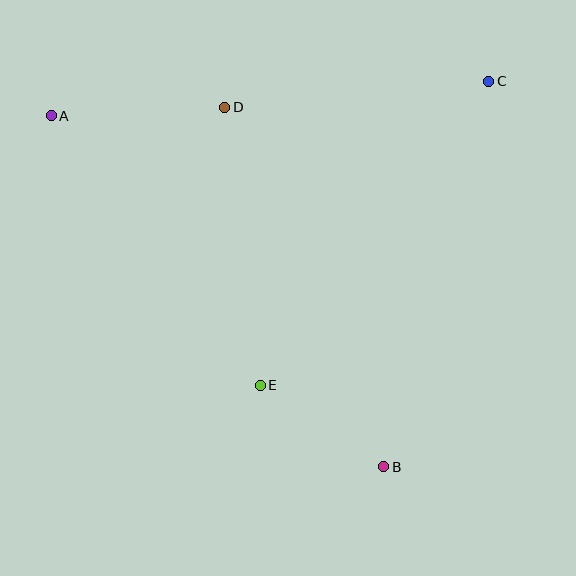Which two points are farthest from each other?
Points A and B are farthest from each other.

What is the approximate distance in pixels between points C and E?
The distance between C and E is approximately 380 pixels.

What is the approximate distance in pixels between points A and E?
The distance between A and E is approximately 341 pixels.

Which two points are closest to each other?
Points B and E are closest to each other.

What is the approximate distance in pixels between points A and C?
The distance between A and C is approximately 439 pixels.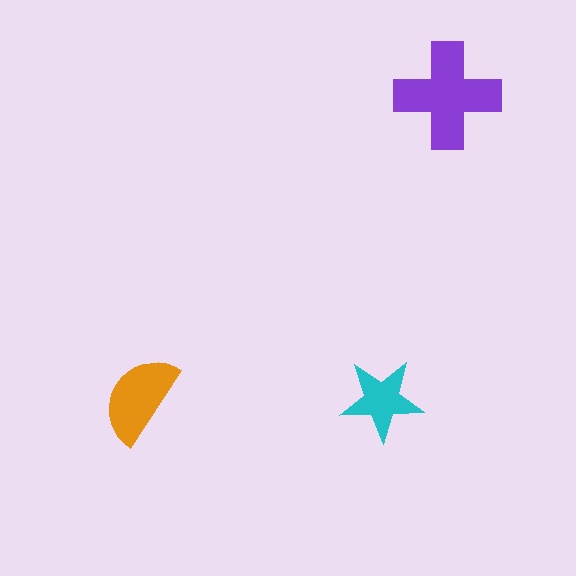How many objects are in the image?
There are 3 objects in the image.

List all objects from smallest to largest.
The cyan star, the orange semicircle, the purple cross.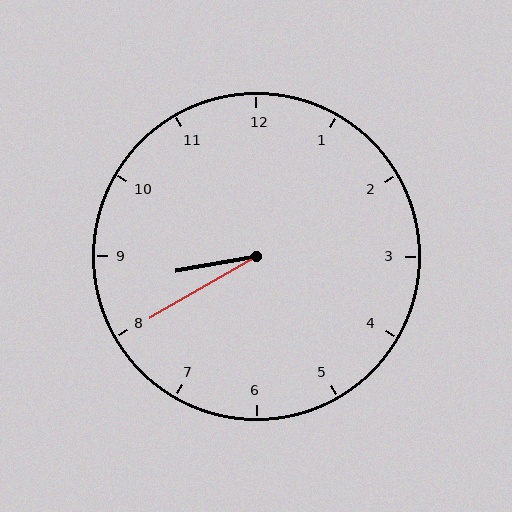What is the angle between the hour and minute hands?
Approximately 20 degrees.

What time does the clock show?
8:40.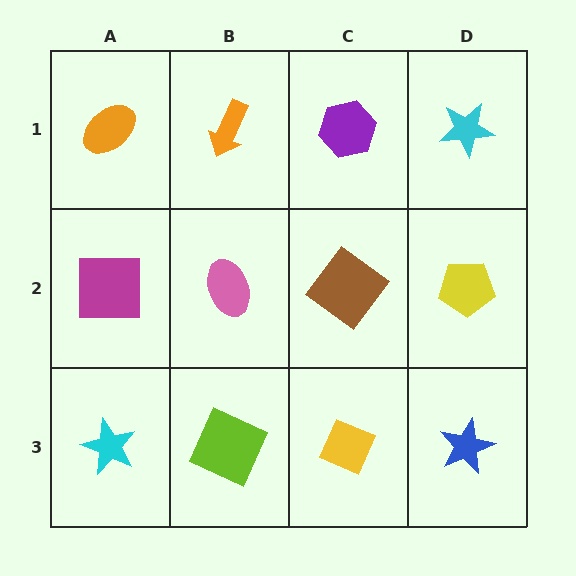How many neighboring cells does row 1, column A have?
2.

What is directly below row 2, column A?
A cyan star.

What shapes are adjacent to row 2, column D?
A cyan star (row 1, column D), a blue star (row 3, column D), a brown diamond (row 2, column C).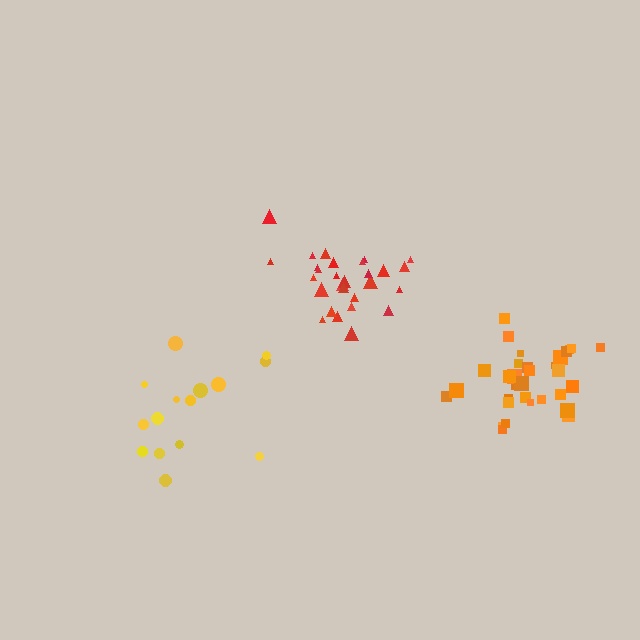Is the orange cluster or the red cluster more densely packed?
Red.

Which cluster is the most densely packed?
Red.